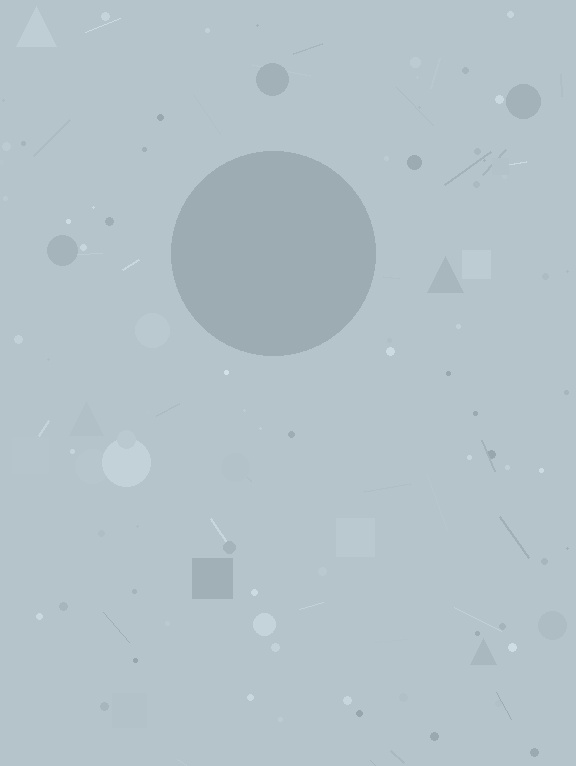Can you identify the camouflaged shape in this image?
The camouflaged shape is a circle.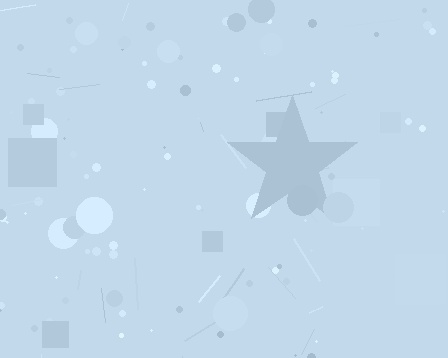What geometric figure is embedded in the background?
A star is embedded in the background.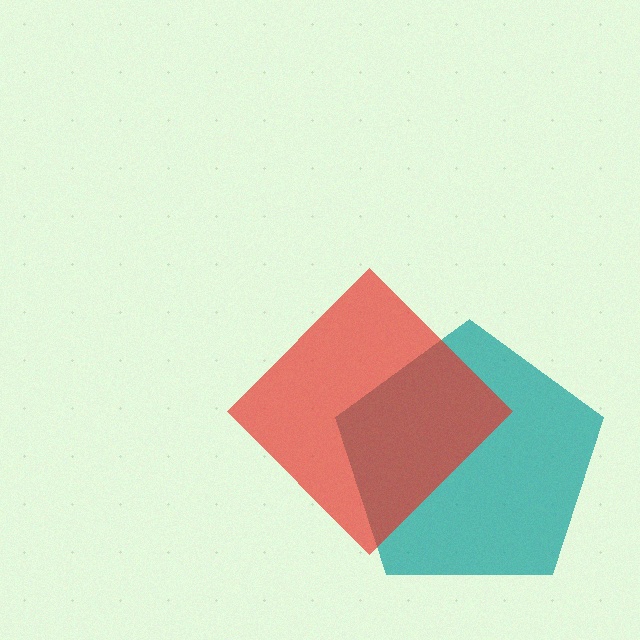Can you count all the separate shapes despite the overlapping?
Yes, there are 2 separate shapes.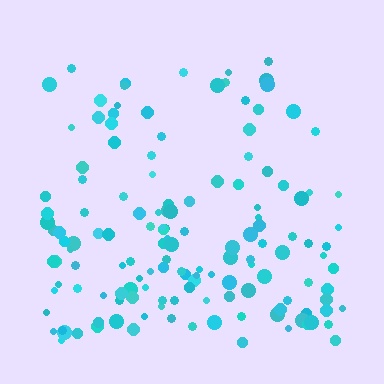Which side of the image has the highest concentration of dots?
The bottom.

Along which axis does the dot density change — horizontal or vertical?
Vertical.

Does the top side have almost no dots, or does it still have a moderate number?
Still a moderate number, just noticeably fewer than the bottom.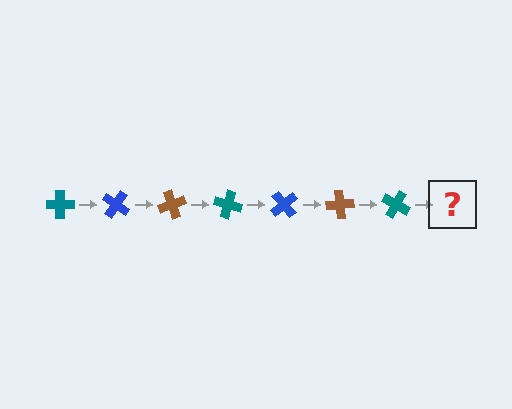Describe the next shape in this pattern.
It should be a blue cross, rotated 245 degrees from the start.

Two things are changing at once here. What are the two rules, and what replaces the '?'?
The two rules are that it rotates 35 degrees each step and the color cycles through teal, blue, and brown. The '?' should be a blue cross, rotated 245 degrees from the start.